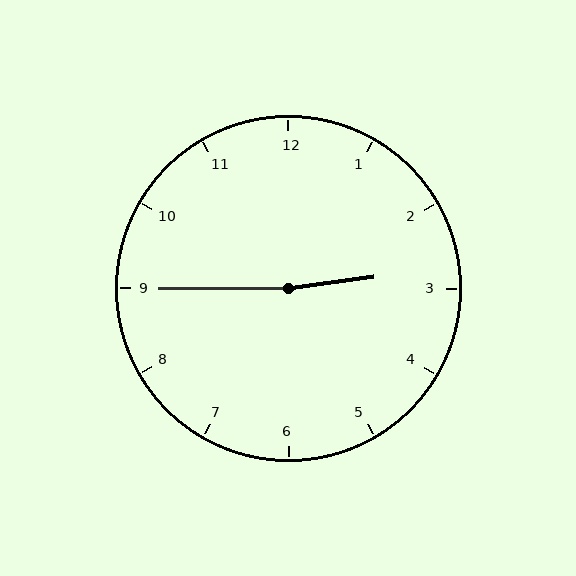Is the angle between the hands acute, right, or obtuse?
It is obtuse.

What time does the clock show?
2:45.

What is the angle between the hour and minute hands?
Approximately 172 degrees.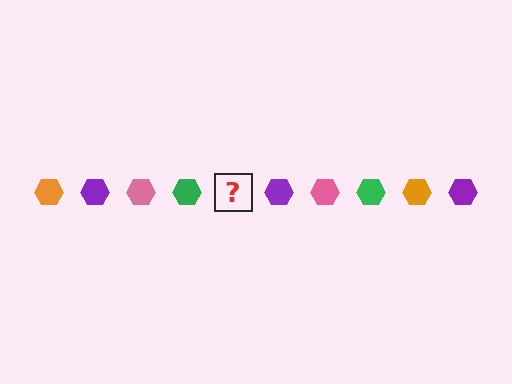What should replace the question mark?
The question mark should be replaced with an orange hexagon.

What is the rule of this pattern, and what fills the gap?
The rule is that the pattern cycles through orange, purple, pink, green hexagons. The gap should be filled with an orange hexagon.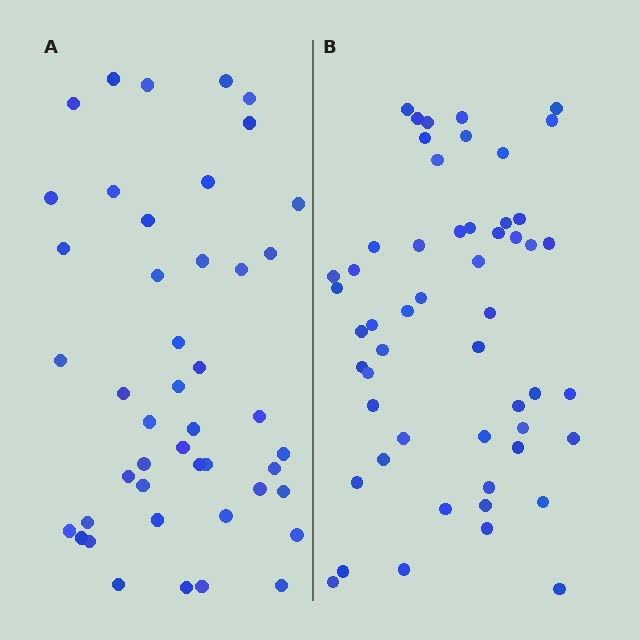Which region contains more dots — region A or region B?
Region B (the right region) has more dots.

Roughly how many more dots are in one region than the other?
Region B has roughly 8 or so more dots than region A.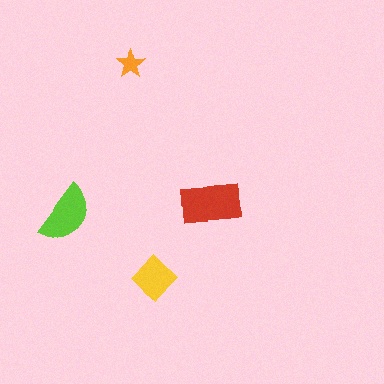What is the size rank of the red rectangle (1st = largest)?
1st.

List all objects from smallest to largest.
The orange star, the yellow diamond, the lime semicircle, the red rectangle.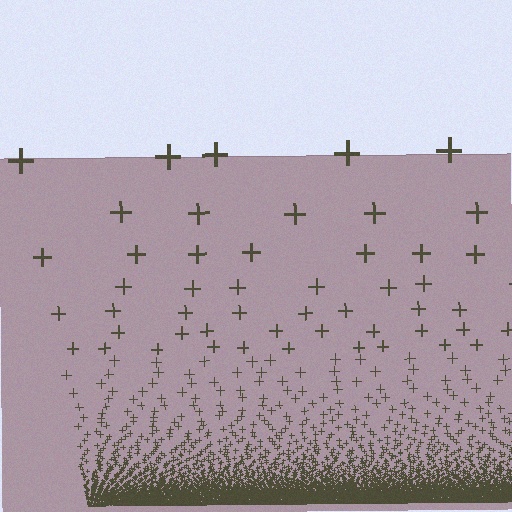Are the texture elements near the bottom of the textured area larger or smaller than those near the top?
Smaller. The gradient is inverted — elements near the bottom are smaller and denser.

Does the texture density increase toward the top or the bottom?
Density increases toward the bottom.